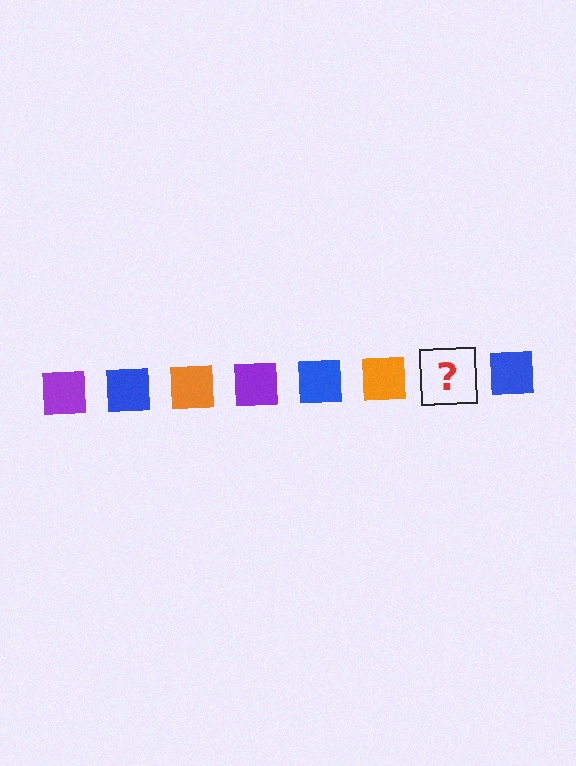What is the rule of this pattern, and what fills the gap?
The rule is that the pattern cycles through purple, blue, orange squares. The gap should be filled with a purple square.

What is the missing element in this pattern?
The missing element is a purple square.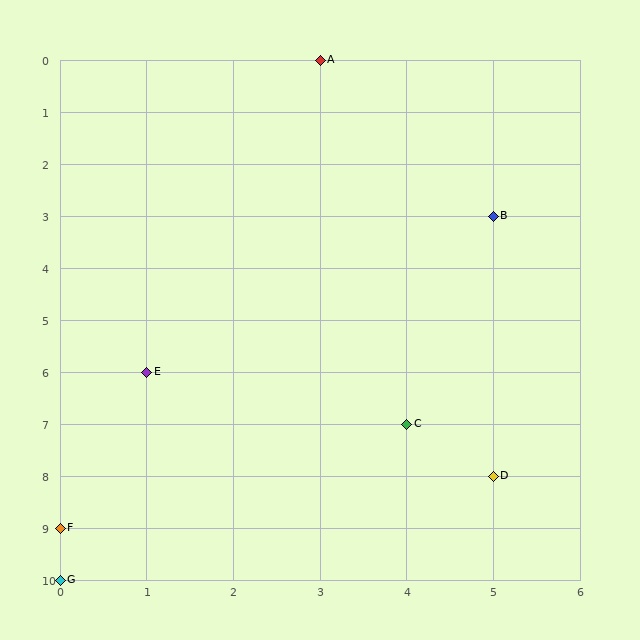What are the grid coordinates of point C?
Point C is at grid coordinates (4, 7).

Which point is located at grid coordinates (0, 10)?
Point G is at (0, 10).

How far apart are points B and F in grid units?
Points B and F are 5 columns and 6 rows apart (about 7.8 grid units diagonally).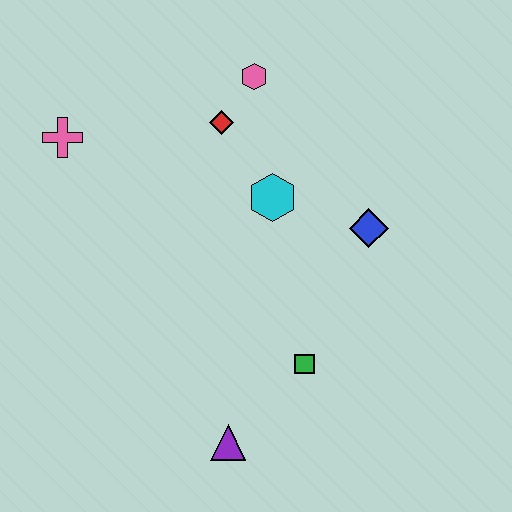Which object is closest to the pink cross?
The red diamond is closest to the pink cross.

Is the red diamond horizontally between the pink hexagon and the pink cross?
Yes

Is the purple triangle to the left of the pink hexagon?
Yes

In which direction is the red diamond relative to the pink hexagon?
The red diamond is below the pink hexagon.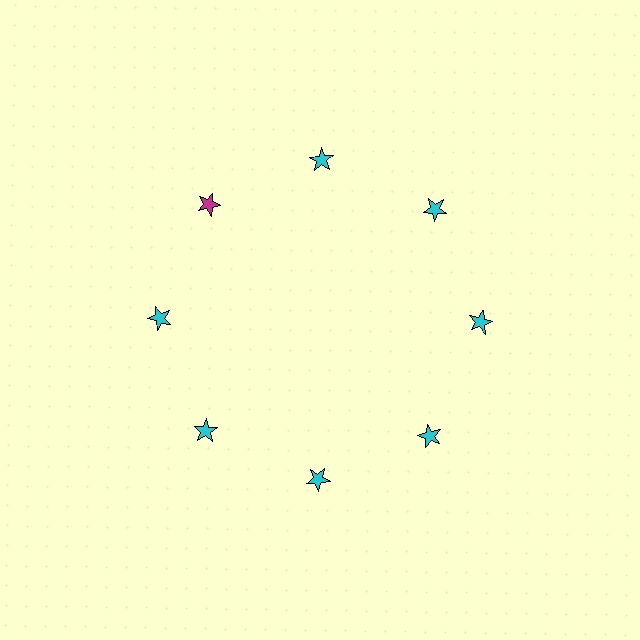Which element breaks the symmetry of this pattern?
The magenta star at roughly the 10 o'clock position breaks the symmetry. All other shapes are cyan stars.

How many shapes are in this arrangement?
There are 8 shapes arranged in a ring pattern.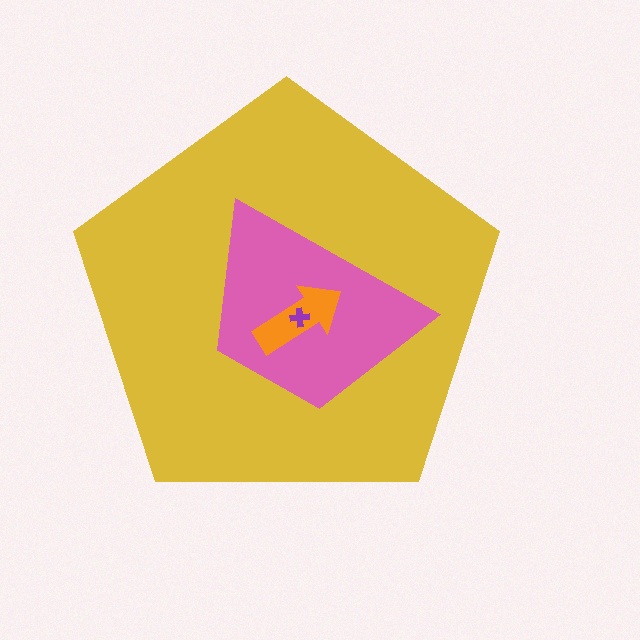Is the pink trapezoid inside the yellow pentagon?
Yes.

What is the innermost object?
The purple cross.